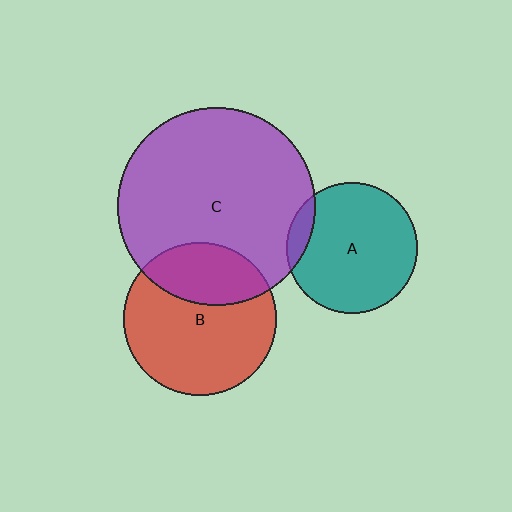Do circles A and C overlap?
Yes.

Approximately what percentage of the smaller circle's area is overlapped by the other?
Approximately 10%.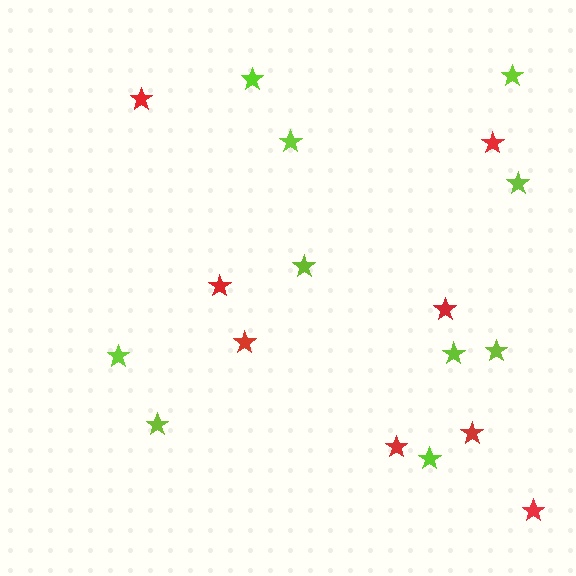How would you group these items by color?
There are 2 groups: one group of red stars (8) and one group of lime stars (10).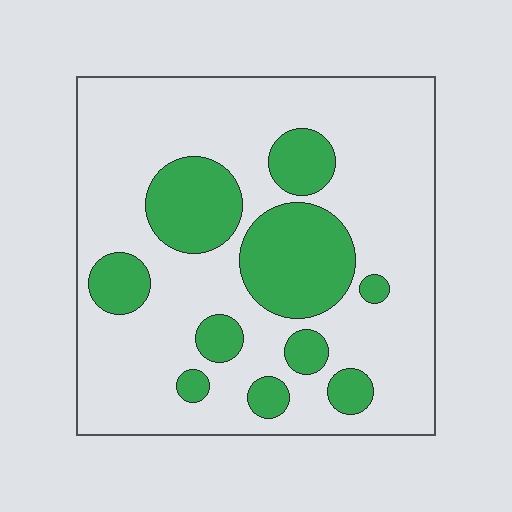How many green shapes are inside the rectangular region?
10.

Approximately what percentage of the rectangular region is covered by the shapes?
Approximately 25%.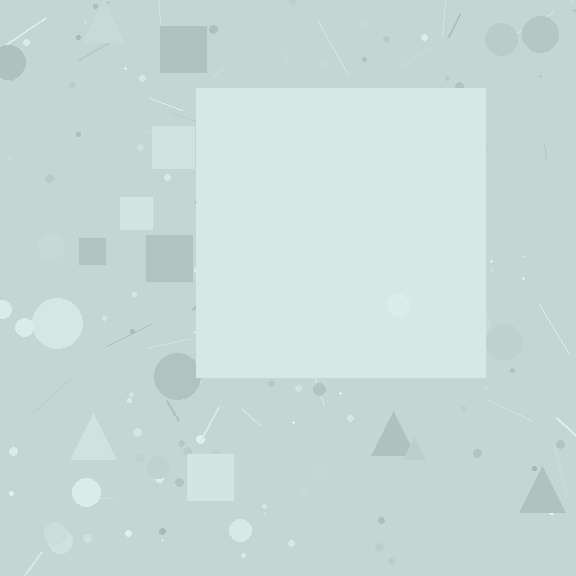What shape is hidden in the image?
A square is hidden in the image.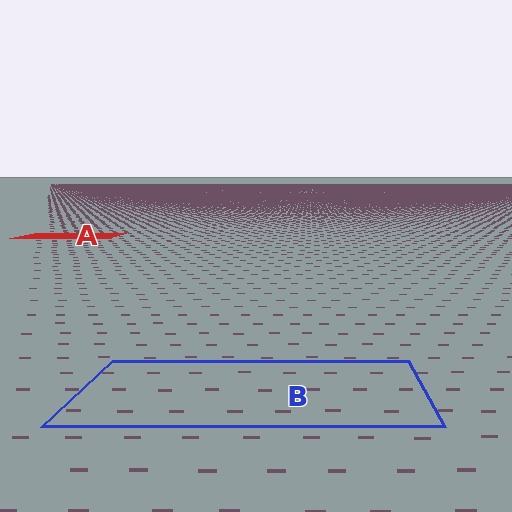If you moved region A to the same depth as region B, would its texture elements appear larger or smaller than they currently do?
They would appear larger. At a closer depth, the same texture elements are projected at a bigger on-screen size.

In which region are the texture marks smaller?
The texture marks are smaller in region A, because it is farther away.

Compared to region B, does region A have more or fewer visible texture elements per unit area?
Region A has more texture elements per unit area — they are packed more densely because it is farther away.